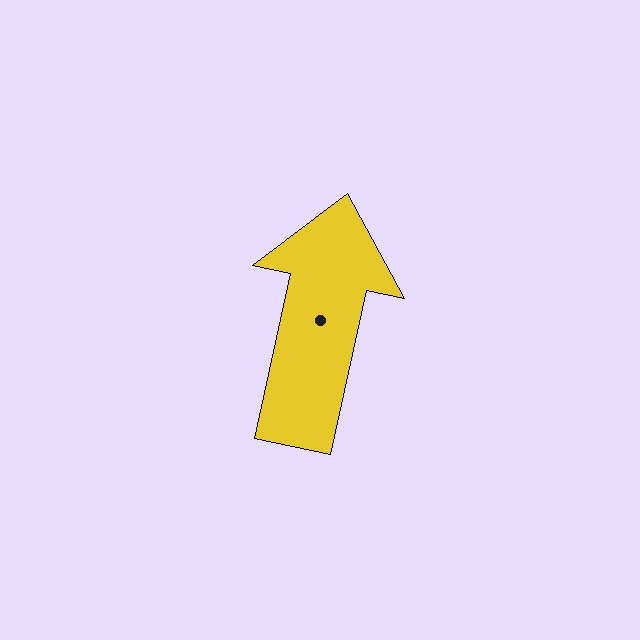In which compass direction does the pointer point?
North.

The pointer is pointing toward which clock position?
Roughly 12 o'clock.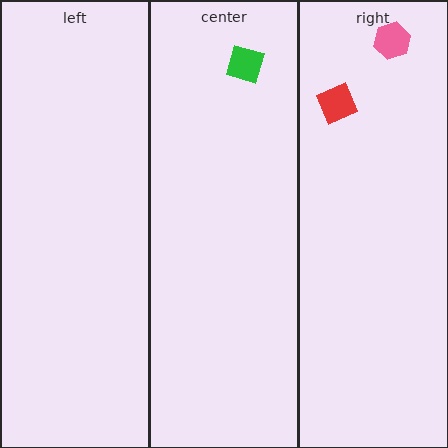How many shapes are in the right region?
2.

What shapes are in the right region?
The red diamond, the pink hexagon.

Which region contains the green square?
The center region.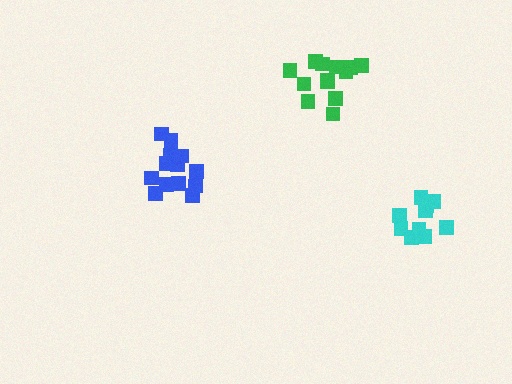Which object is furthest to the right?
The cyan cluster is rightmost.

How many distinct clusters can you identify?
There are 3 distinct clusters.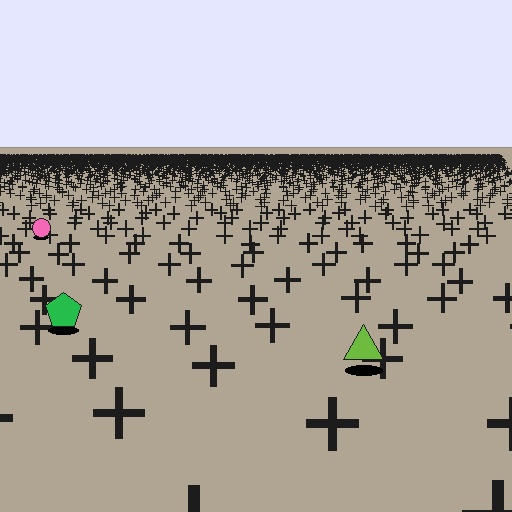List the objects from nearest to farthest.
From nearest to farthest: the lime triangle, the green pentagon, the pink circle.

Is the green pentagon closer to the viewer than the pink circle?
Yes. The green pentagon is closer — you can tell from the texture gradient: the ground texture is coarser near it.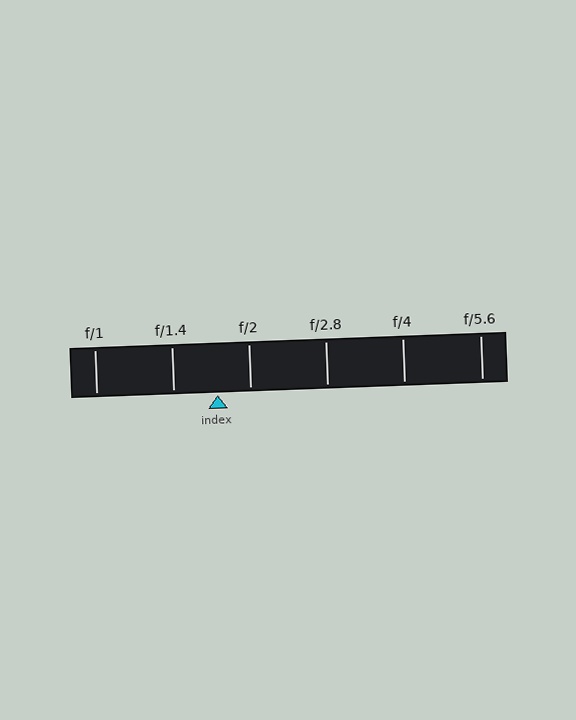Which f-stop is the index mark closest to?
The index mark is closest to f/2.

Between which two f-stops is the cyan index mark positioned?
The index mark is between f/1.4 and f/2.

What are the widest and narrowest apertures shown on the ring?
The widest aperture shown is f/1 and the narrowest is f/5.6.